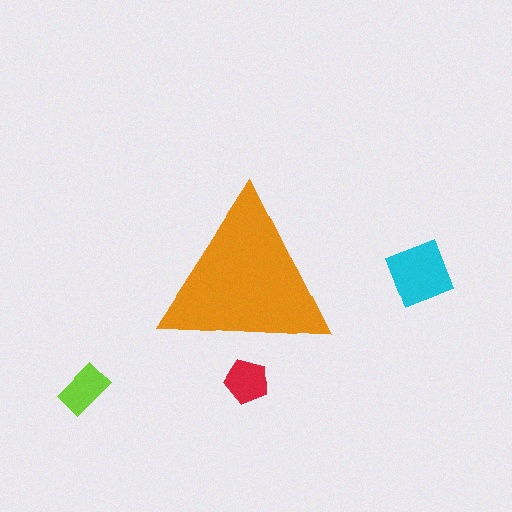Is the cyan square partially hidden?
No, the cyan square is fully visible.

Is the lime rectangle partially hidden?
No, the lime rectangle is fully visible.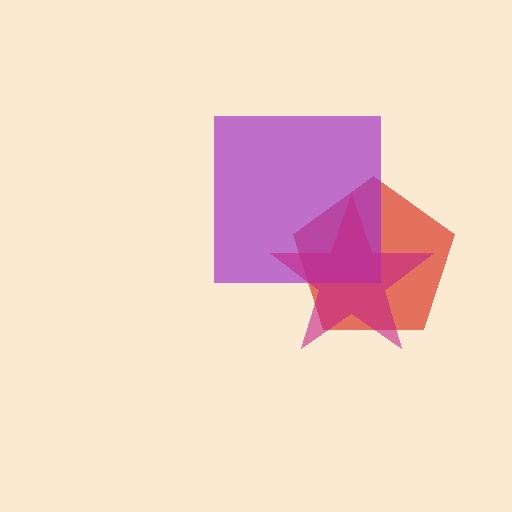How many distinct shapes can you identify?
There are 3 distinct shapes: a red pentagon, a purple square, a magenta star.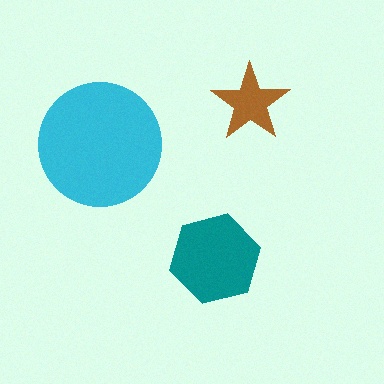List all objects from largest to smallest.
The cyan circle, the teal hexagon, the brown star.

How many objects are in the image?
There are 3 objects in the image.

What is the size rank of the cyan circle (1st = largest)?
1st.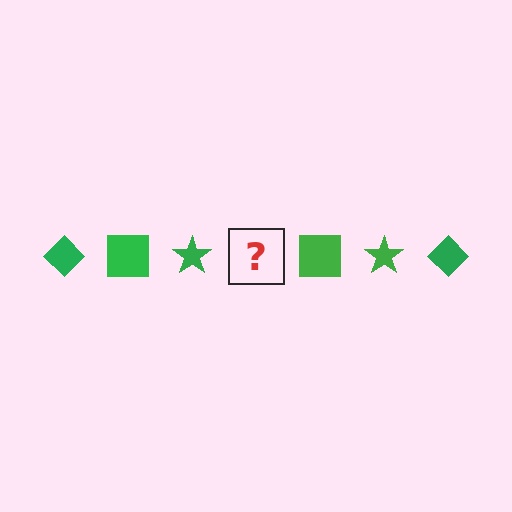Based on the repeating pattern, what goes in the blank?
The blank should be a green diamond.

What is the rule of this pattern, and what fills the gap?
The rule is that the pattern cycles through diamond, square, star shapes in green. The gap should be filled with a green diamond.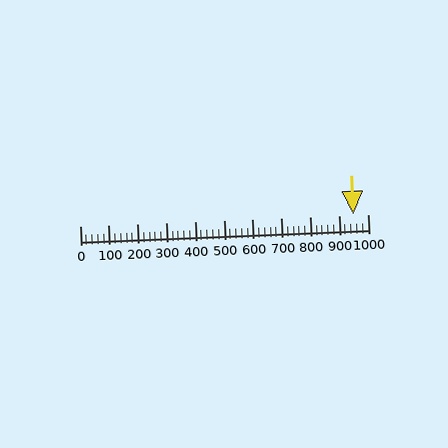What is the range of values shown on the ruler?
The ruler shows values from 0 to 1000.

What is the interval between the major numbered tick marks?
The major tick marks are spaced 100 units apart.